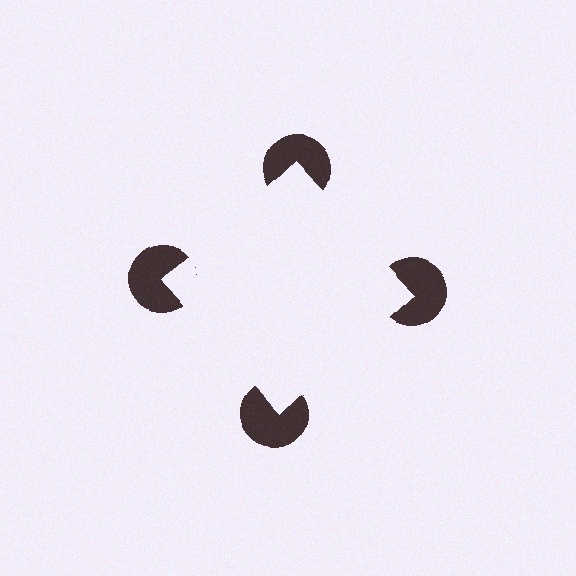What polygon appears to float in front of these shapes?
An illusory square — its edges are inferred from the aligned wedge cuts in the pac-man discs, not physically drawn.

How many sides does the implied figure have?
4 sides.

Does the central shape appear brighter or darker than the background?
It typically appears slightly brighter than the background, even though no actual brightness change is drawn.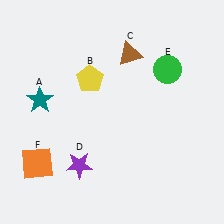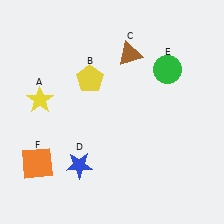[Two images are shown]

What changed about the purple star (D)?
In Image 1, D is purple. In Image 2, it changed to blue.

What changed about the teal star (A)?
In Image 1, A is teal. In Image 2, it changed to yellow.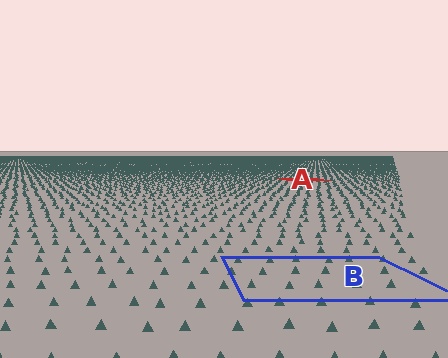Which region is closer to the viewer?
Region B is closer. The texture elements there are larger and more spread out.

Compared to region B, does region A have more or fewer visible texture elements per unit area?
Region A has more texture elements per unit area — they are packed more densely because it is farther away.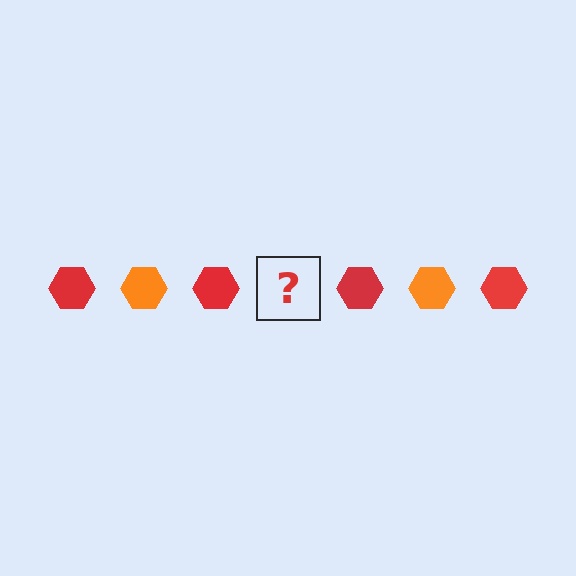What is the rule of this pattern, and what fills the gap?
The rule is that the pattern cycles through red, orange hexagons. The gap should be filled with an orange hexagon.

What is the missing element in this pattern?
The missing element is an orange hexagon.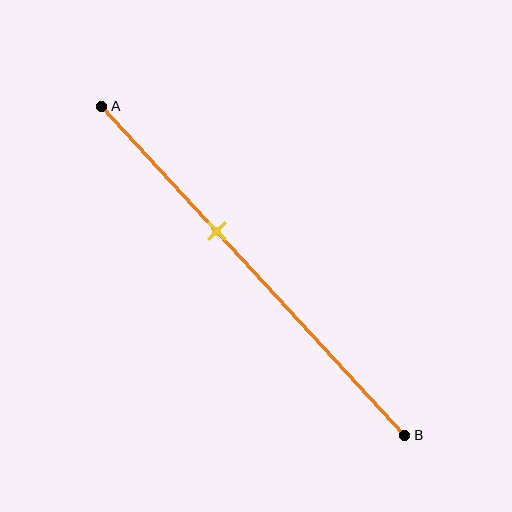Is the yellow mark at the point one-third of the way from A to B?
No, the mark is at about 40% from A, not at the 33% one-third point.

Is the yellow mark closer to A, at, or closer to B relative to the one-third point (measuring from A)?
The yellow mark is closer to point B than the one-third point of segment AB.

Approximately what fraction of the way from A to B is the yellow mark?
The yellow mark is approximately 40% of the way from A to B.